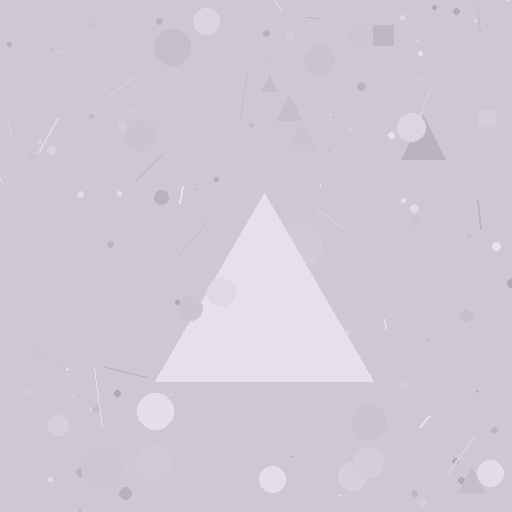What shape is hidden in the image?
A triangle is hidden in the image.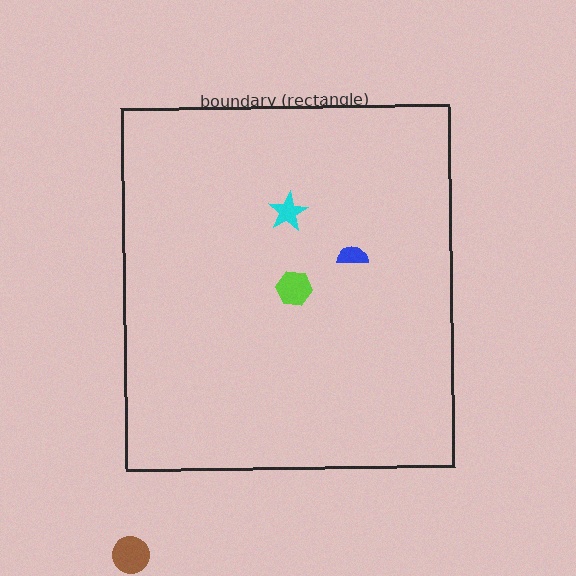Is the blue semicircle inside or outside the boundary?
Inside.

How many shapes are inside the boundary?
3 inside, 1 outside.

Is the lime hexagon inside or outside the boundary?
Inside.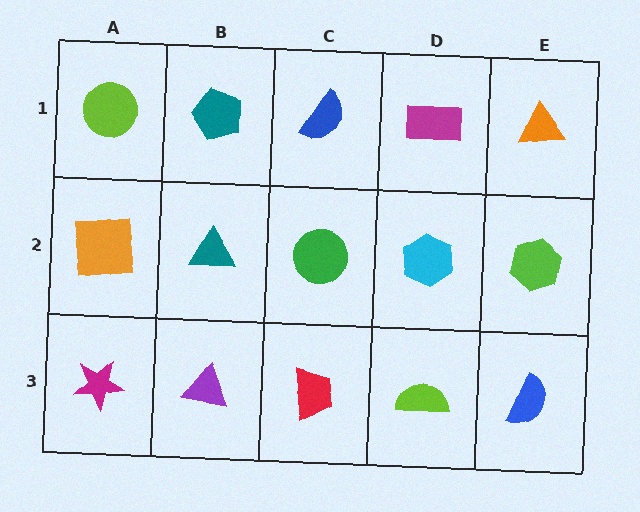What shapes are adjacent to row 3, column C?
A green circle (row 2, column C), a purple triangle (row 3, column B), a lime semicircle (row 3, column D).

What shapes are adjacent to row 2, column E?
An orange triangle (row 1, column E), a blue semicircle (row 3, column E), a cyan hexagon (row 2, column D).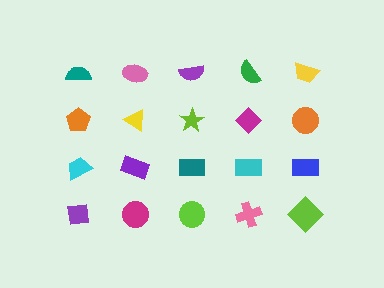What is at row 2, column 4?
A magenta diamond.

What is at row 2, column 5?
An orange circle.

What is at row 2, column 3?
A lime star.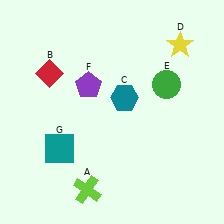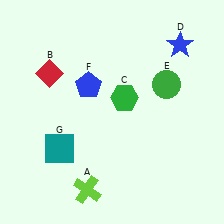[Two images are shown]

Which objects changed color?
C changed from teal to green. D changed from yellow to blue. F changed from purple to blue.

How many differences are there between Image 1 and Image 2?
There are 3 differences between the two images.